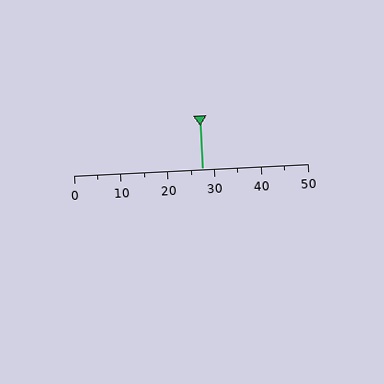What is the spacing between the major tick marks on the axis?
The major ticks are spaced 10 apart.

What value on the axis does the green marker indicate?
The marker indicates approximately 27.5.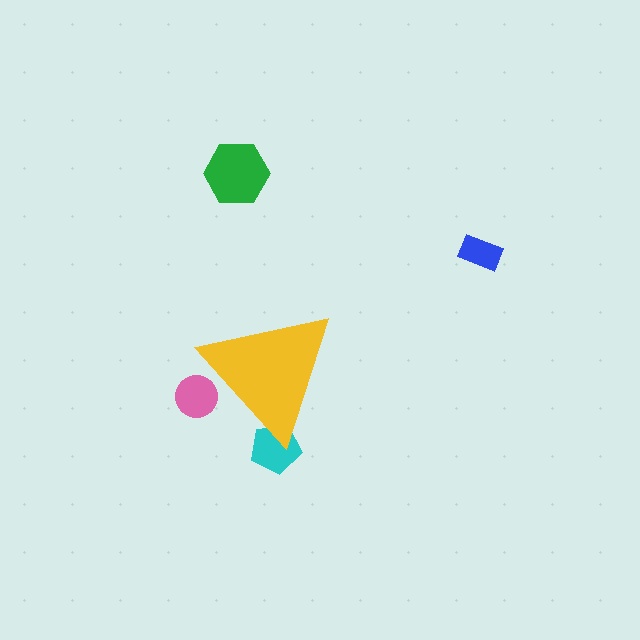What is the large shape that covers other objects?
A yellow triangle.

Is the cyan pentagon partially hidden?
Yes, the cyan pentagon is partially hidden behind the yellow triangle.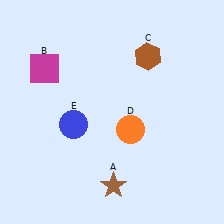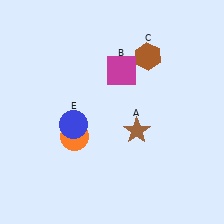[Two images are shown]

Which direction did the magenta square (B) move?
The magenta square (B) moved right.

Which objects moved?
The objects that moved are: the brown star (A), the magenta square (B), the orange circle (D).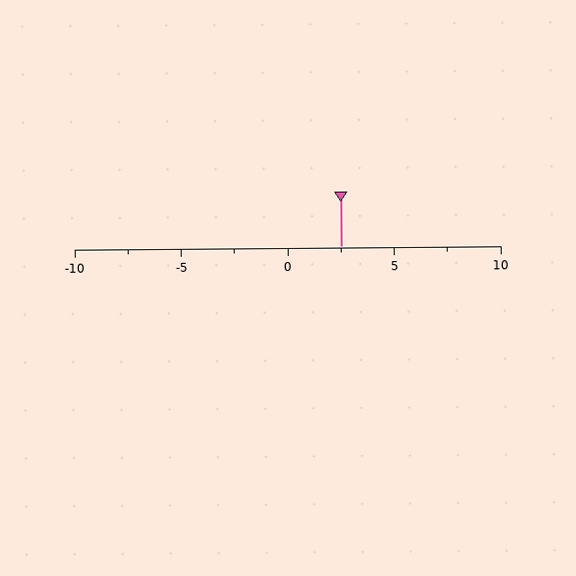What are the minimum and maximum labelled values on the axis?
The axis runs from -10 to 10.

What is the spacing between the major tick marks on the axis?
The major ticks are spaced 5 apart.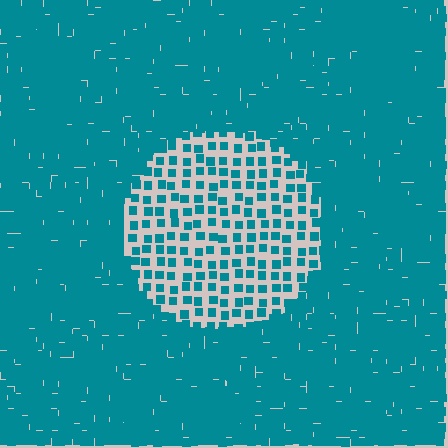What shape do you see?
I see a circle.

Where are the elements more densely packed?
The elements are more densely packed outside the circle boundary.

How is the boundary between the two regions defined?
The boundary is defined by a change in element density (approximately 3.1x ratio). All elements are the same color, size, and shape.